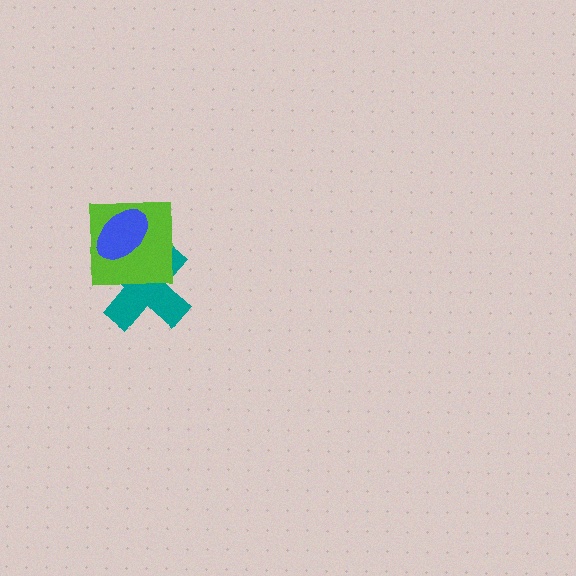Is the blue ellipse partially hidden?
No, no other shape covers it.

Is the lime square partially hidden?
Yes, it is partially covered by another shape.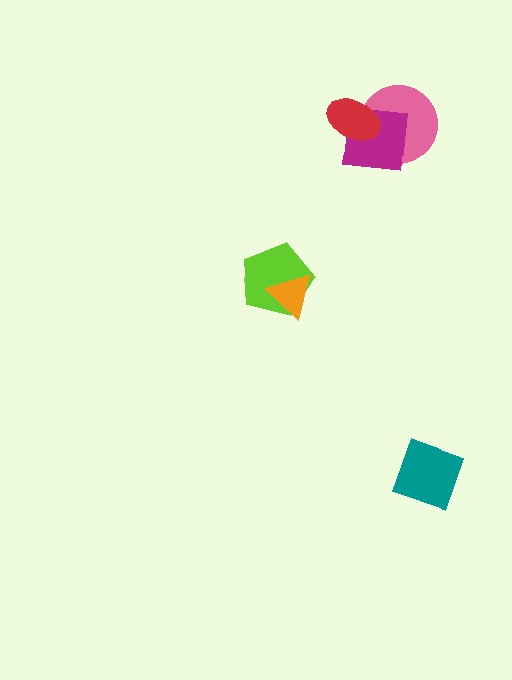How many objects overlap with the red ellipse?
2 objects overlap with the red ellipse.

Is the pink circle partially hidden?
Yes, it is partially covered by another shape.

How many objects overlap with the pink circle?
2 objects overlap with the pink circle.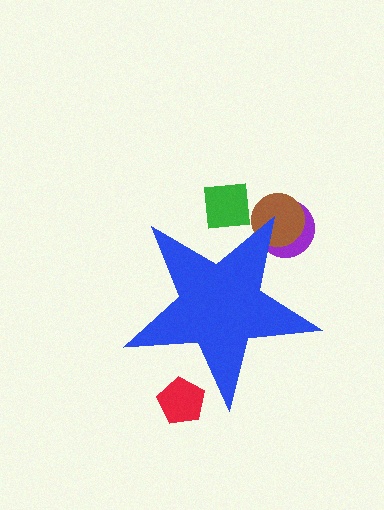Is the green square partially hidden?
Yes, the green square is partially hidden behind the blue star.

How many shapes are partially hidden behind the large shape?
4 shapes are partially hidden.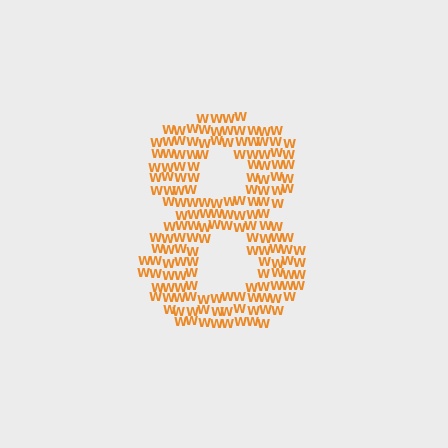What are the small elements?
The small elements are letter W's.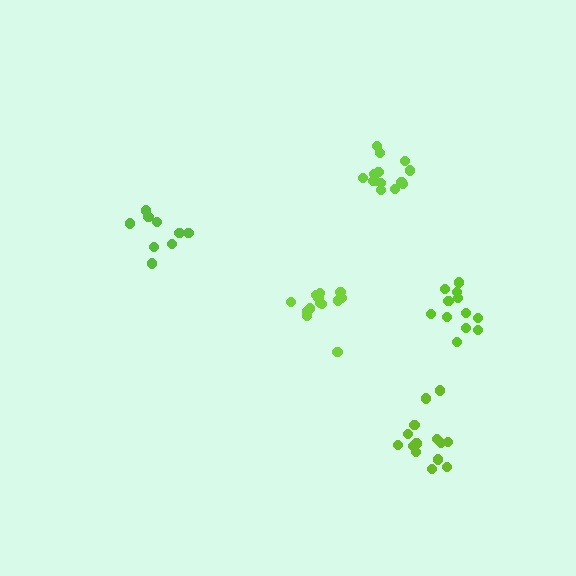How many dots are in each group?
Group 1: 10 dots, Group 2: 13 dots, Group 3: 15 dots, Group 4: 12 dots, Group 5: 14 dots (64 total).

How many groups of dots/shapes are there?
There are 5 groups.